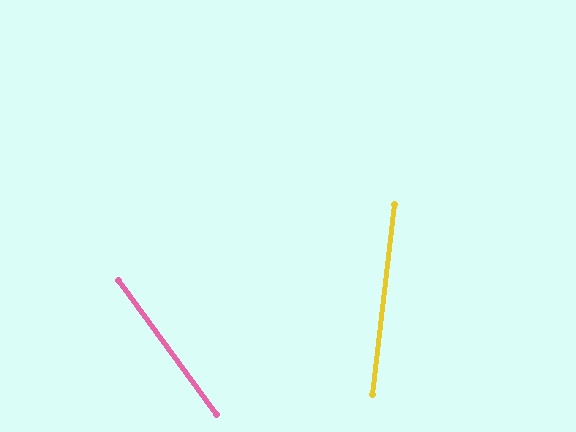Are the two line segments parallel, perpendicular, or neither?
Neither parallel nor perpendicular — they differ by about 42°.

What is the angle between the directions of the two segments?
Approximately 42 degrees.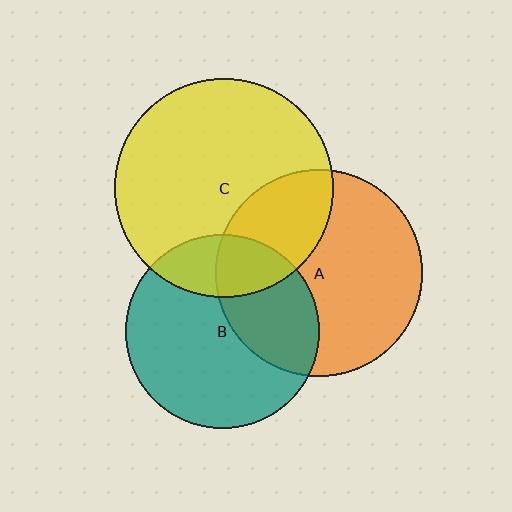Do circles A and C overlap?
Yes.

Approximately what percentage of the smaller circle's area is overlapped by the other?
Approximately 30%.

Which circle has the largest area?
Circle C (yellow).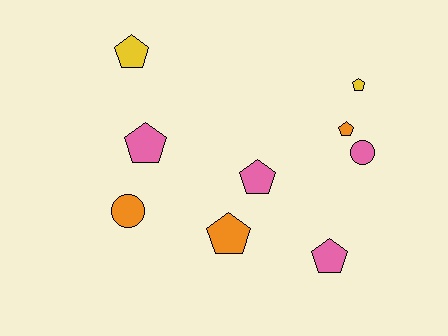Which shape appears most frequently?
Pentagon, with 7 objects.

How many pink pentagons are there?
There are 3 pink pentagons.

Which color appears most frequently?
Pink, with 4 objects.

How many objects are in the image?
There are 9 objects.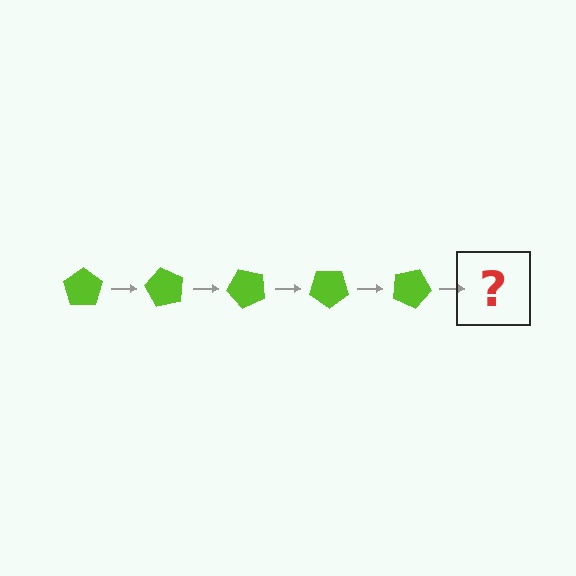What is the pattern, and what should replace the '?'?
The pattern is that the pentagon rotates 60 degrees each step. The '?' should be a lime pentagon rotated 300 degrees.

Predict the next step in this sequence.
The next step is a lime pentagon rotated 300 degrees.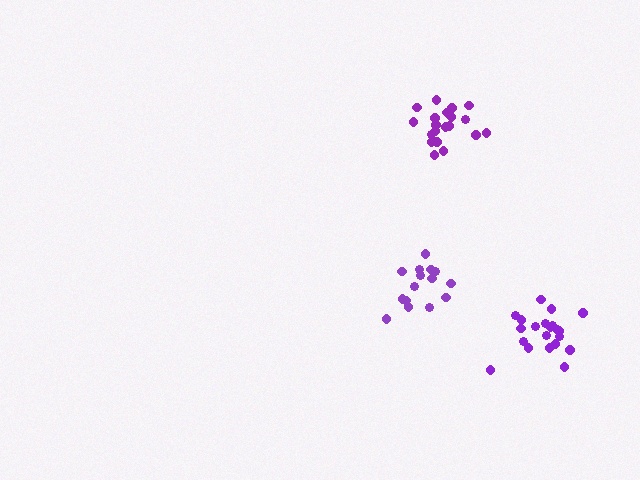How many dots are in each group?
Group 1: 21 dots, Group 2: 15 dots, Group 3: 21 dots (57 total).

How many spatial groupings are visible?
There are 3 spatial groupings.